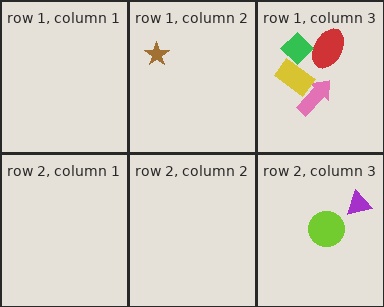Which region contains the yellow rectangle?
The row 1, column 3 region.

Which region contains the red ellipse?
The row 1, column 3 region.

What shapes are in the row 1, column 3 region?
The red ellipse, the pink arrow, the yellow rectangle, the green diamond.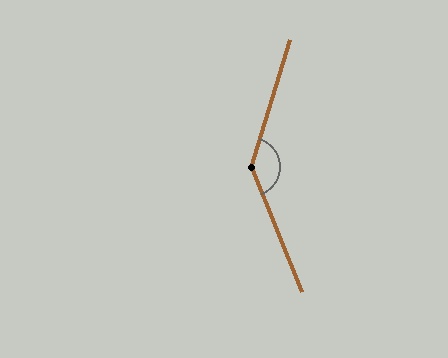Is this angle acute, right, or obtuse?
It is obtuse.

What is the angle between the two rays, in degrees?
Approximately 141 degrees.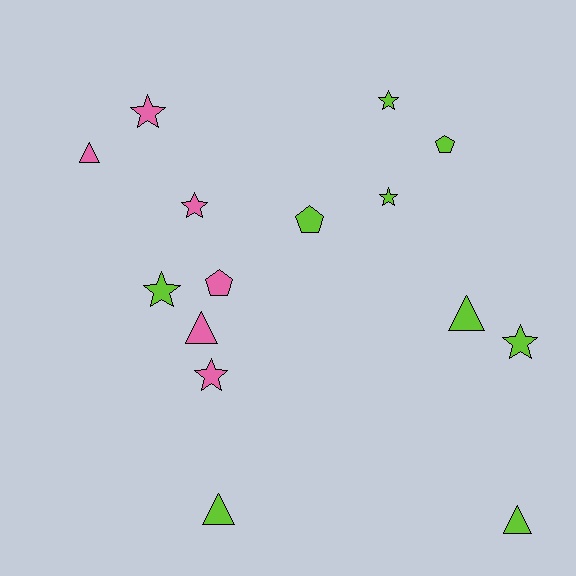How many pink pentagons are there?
There is 1 pink pentagon.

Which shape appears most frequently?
Star, with 7 objects.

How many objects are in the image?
There are 15 objects.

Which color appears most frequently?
Lime, with 9 objects.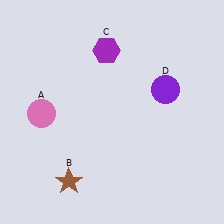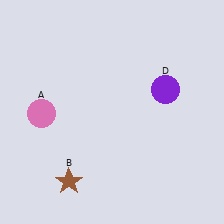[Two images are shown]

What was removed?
The purple hexagon (C) was removed in Image 2.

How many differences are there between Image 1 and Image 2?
There is 1 difference between the two images.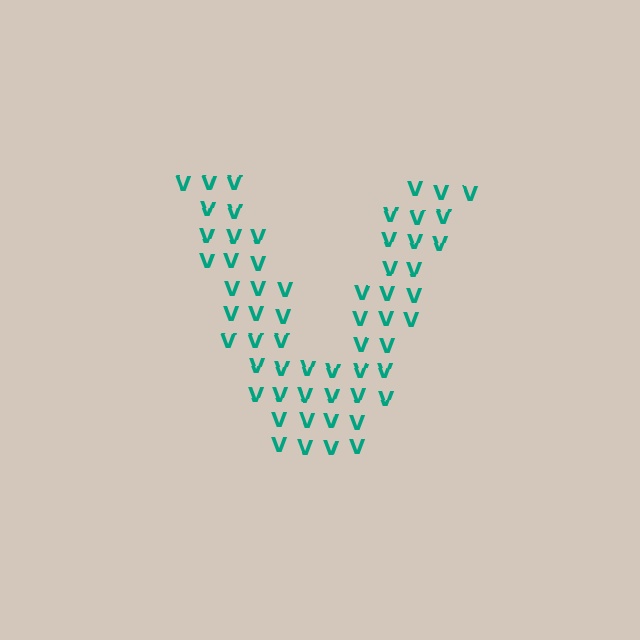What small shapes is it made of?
It is made of small letter V's.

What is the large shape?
The large shape is the letter V.